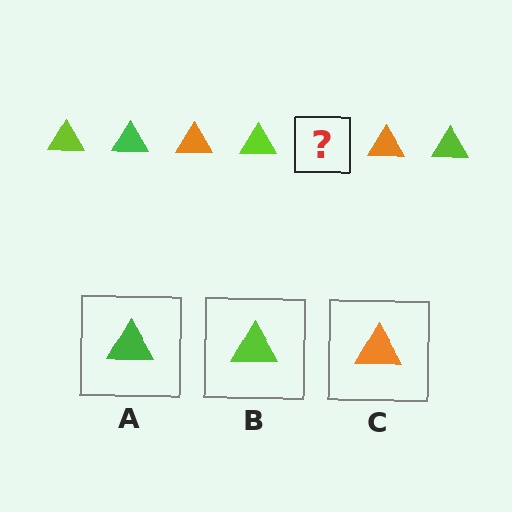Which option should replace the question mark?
Option A.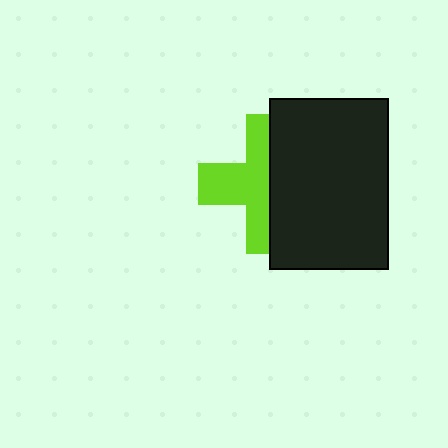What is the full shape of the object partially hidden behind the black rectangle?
The partially hidden object is a lime cross.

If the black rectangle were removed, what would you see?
You would see the complete lime cross.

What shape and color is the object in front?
The object in front is a black rectangle.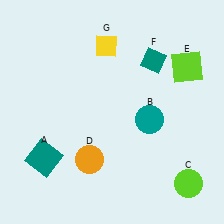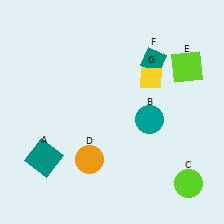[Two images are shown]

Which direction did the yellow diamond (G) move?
The yellow diamond (G) moved right.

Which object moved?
The yellow diamond (G) moved right.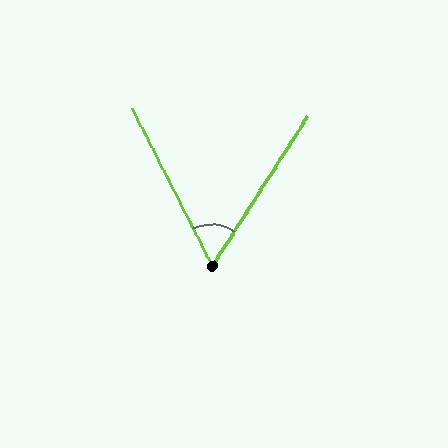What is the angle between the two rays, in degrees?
Approximately 59 degrees.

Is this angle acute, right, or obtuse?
It is acute.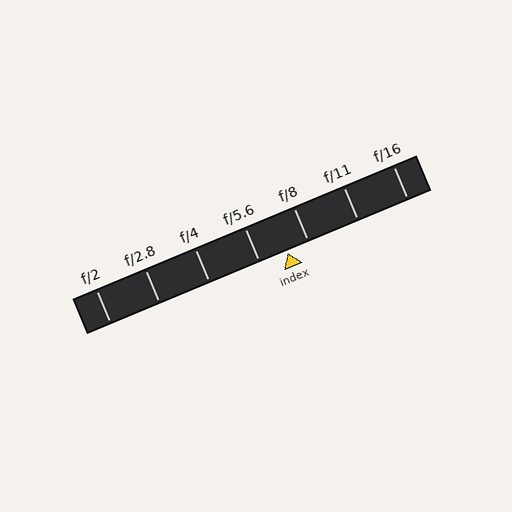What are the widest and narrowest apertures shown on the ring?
The widest aperture shown is f/2 and the narrowest is f/16.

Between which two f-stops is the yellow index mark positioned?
The index mark is between f/5.6 and f/8.